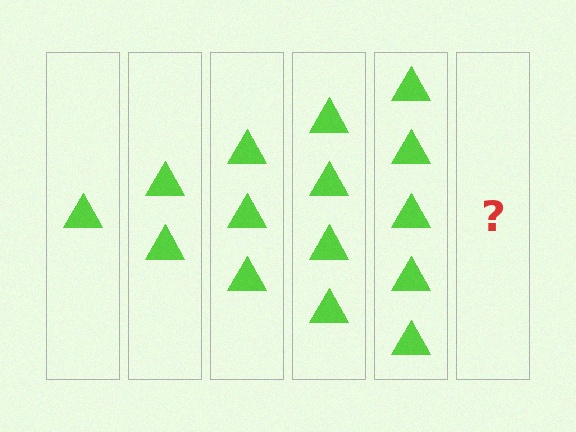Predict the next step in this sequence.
The next step is 6 triangles.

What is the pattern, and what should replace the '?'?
The pattern is that each step adds one more triangle. The '?' should be 6 triangles.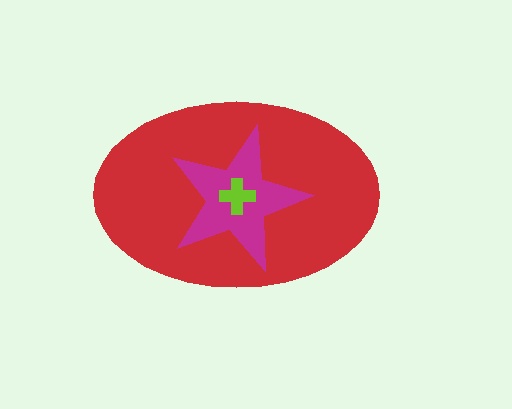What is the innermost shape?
The lime cross.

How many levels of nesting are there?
3.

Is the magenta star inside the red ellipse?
Yes.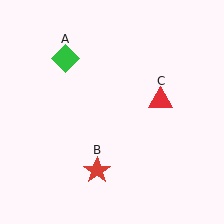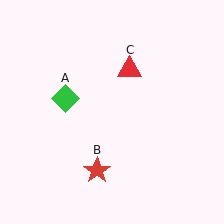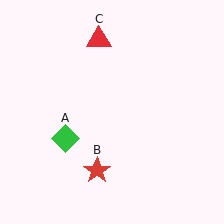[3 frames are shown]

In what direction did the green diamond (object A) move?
The green diamond (object A) moved down.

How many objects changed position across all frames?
2 objects changed position: green diamond (object A), red triangle (object C).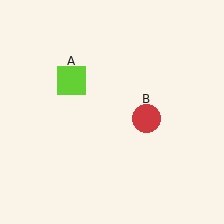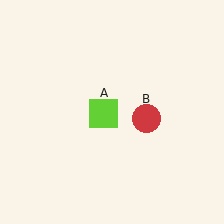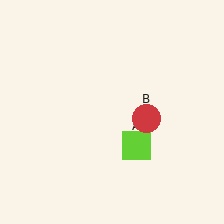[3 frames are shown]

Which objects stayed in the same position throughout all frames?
Red circle (object B) remained stationary.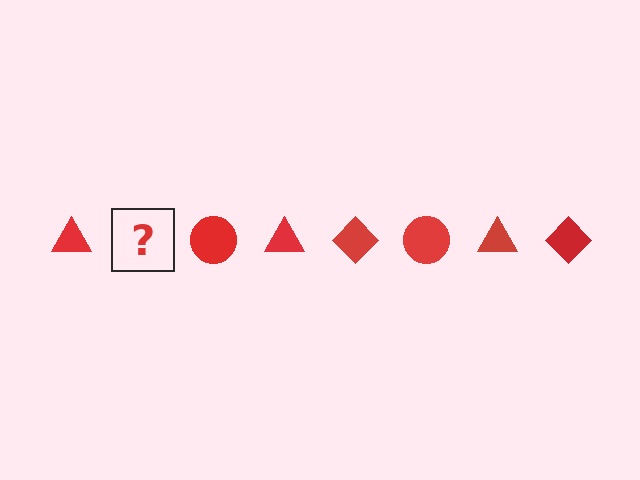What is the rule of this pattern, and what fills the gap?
The rule is that the pattern cycles through triangle, diamond, circle shapes in red. The gap should be filled with a red diamond.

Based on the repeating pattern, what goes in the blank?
The blank should be a red diamond.